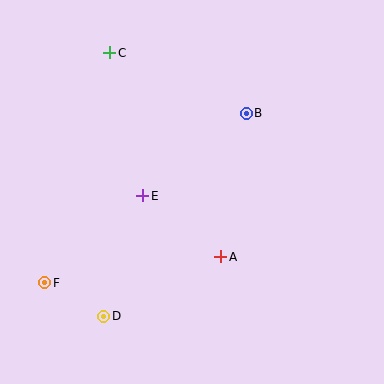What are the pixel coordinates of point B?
Point B is at (246, 113).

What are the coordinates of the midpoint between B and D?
The midpoint between B and D is at (175, 215).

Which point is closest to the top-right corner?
Point B is closest to the top-right corner.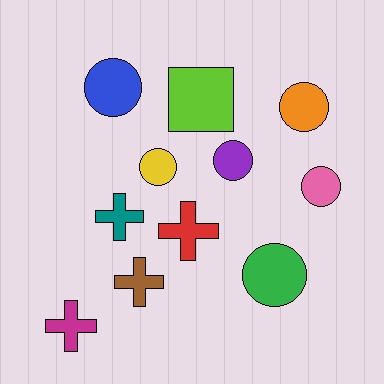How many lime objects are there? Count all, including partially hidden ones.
There is 1 lime object.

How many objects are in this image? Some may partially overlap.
There are 11 objects.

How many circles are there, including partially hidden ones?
There are 6 circles.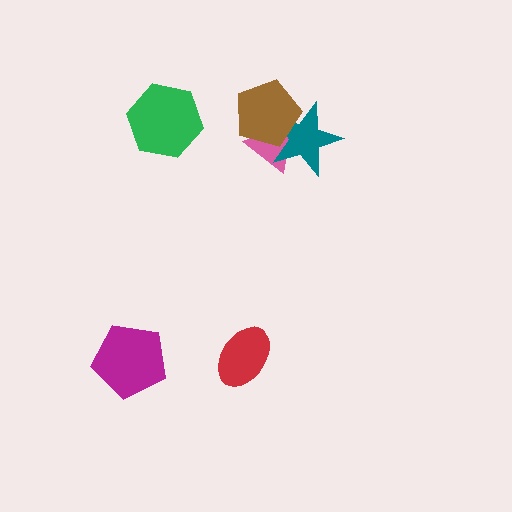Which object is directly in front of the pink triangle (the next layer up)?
The teal star is directly in front of the pink triangle.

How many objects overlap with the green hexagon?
0 objects overlap with the green hexagon.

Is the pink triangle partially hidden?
Yes, it is partially covered by another shape.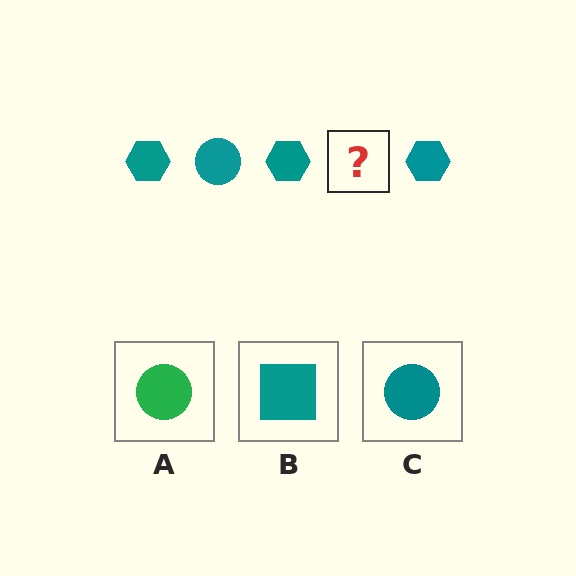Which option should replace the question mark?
Option C.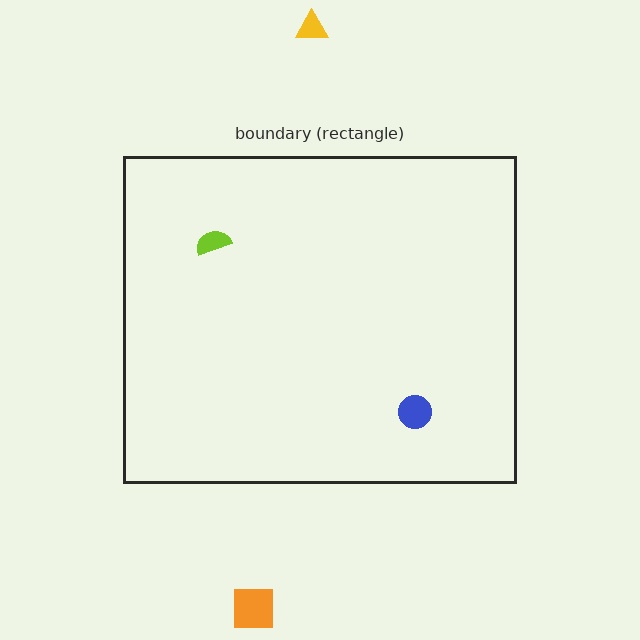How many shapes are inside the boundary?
2 inside, 2 outside.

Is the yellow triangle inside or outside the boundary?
Outside.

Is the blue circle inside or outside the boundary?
Inside.